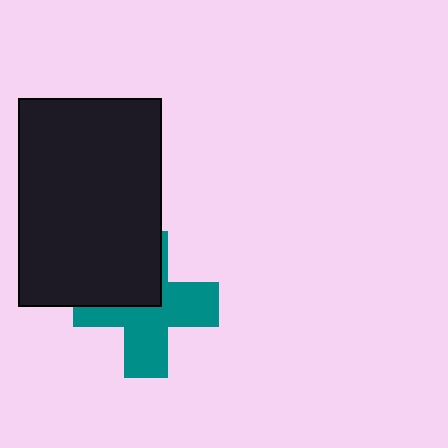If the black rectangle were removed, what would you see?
You would see the complete teal cross.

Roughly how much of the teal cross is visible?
About half of it is visible (roughly 62%).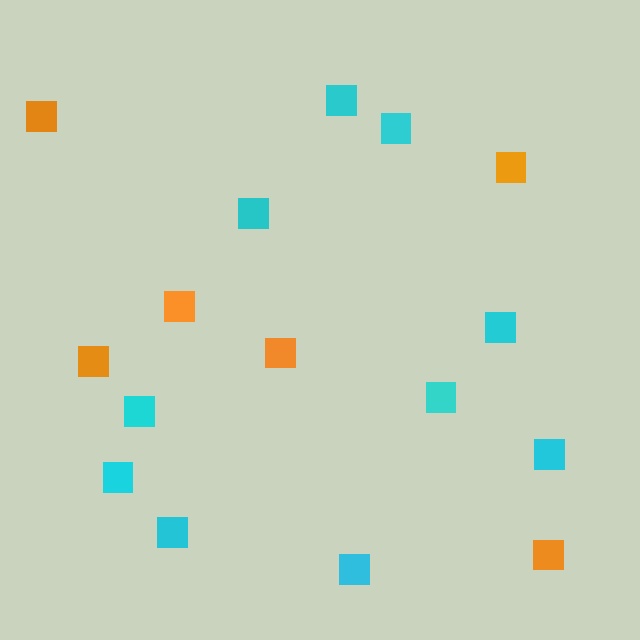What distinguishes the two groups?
There are 2 groups: one group of orange squares (6) and one group of cyan squares (10).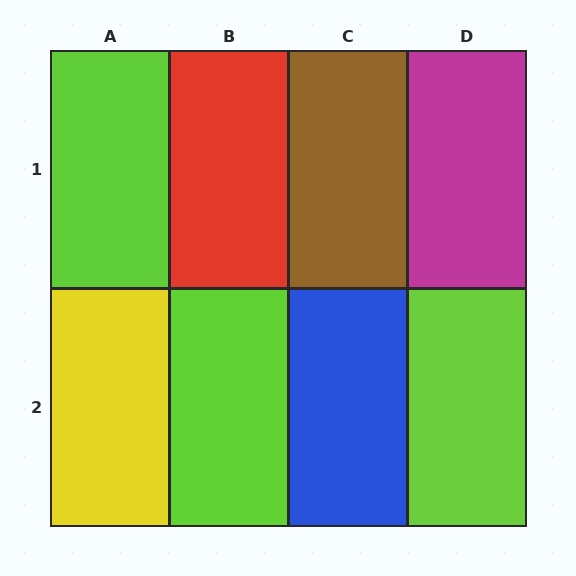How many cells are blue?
1 cell is blue.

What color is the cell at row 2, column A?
Yellow.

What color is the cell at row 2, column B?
Lime.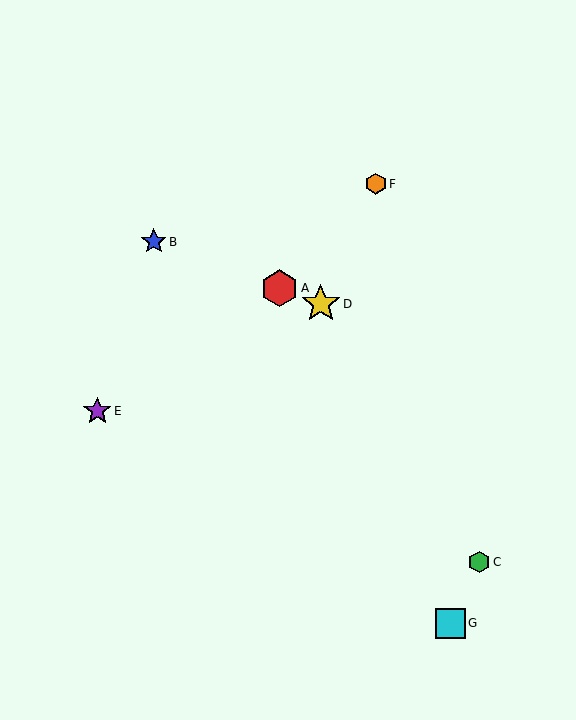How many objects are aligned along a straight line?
3 objects (A, B, D) are aligned along a straight line.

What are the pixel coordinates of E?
Object E is at (97, 411).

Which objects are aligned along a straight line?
Objects A, B, D are aligned along a straight line.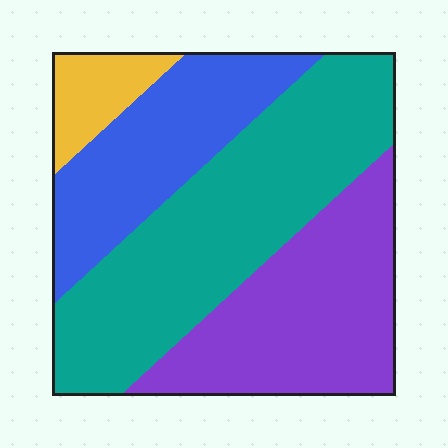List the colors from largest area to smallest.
From largest to smallest: teal, purple, blue, yellow.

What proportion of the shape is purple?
Purple takes up about one third (1/3) of the shape.